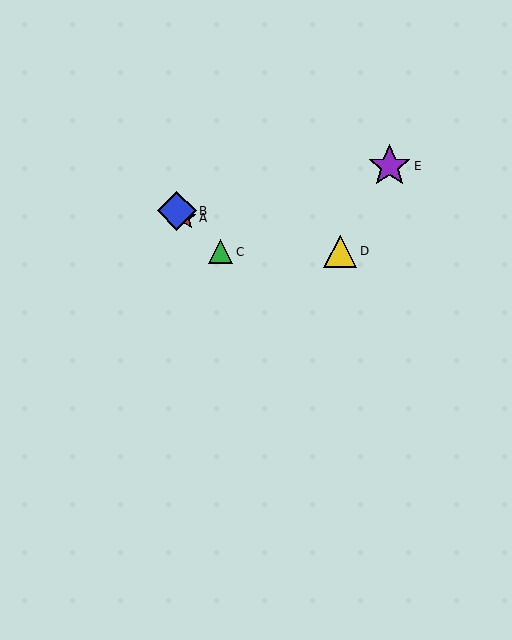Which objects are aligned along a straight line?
Objects A, B, C are aligned along a straight line.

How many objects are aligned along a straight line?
3 objects (A, B, C) are aligned along a straight line.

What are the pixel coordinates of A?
Object A is at (185, 218).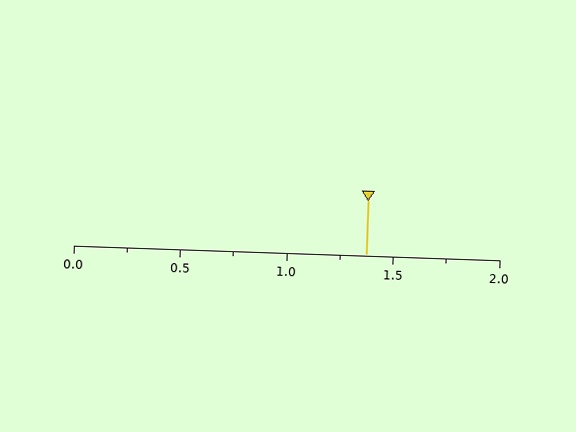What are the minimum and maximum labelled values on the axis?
The axis runs from 0.0 to 2.0.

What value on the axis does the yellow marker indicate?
The marker indicates approximately 1.38.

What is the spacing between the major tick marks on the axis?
The major ticks are spaced 0.5 apart.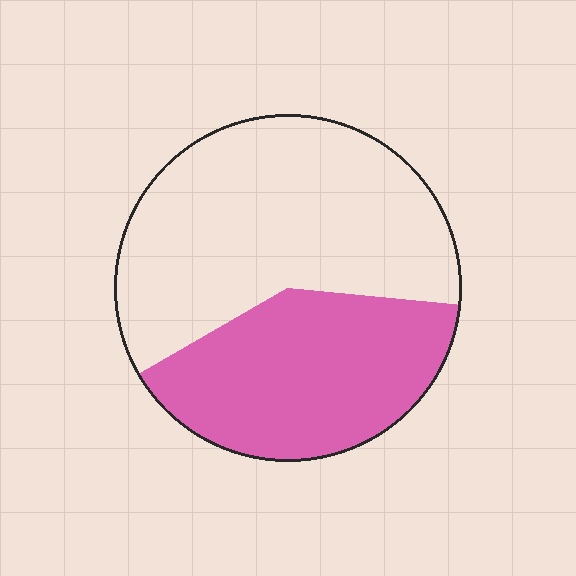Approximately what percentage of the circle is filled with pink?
Approximately 40%.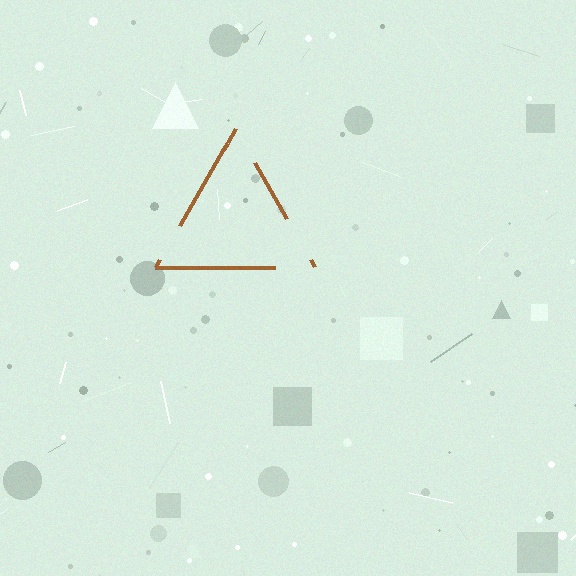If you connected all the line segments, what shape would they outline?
They would outline a triangle.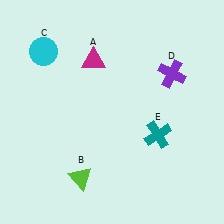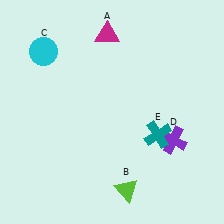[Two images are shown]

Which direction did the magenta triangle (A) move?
The magenta triangle (A) moved up.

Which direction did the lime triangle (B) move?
The lime triangle (B) moved right.